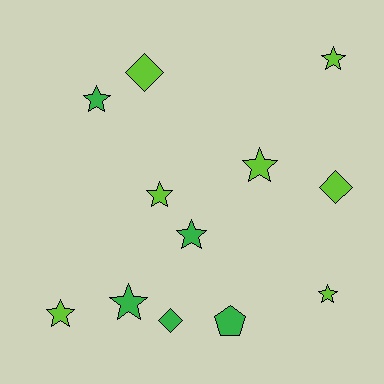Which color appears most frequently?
Lime, with 7 objects.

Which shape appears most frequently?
Star, with 8 objects.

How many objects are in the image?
There are 12 objects.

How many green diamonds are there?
There is 1 green diamond.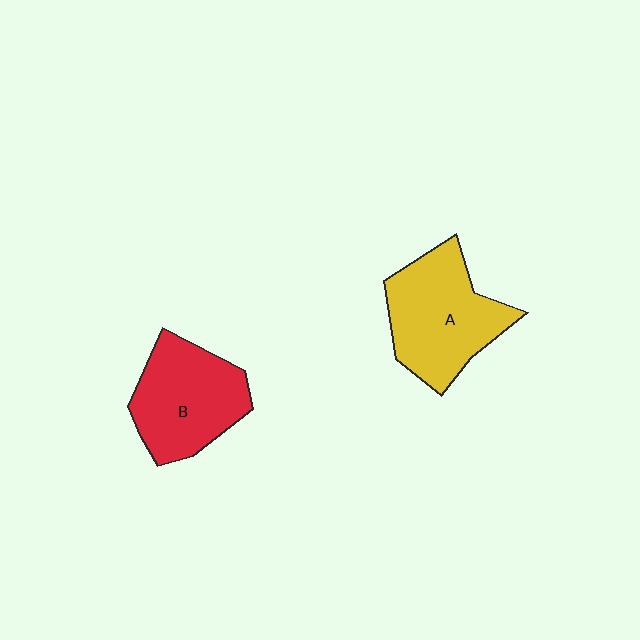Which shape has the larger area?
Shape A (yellow).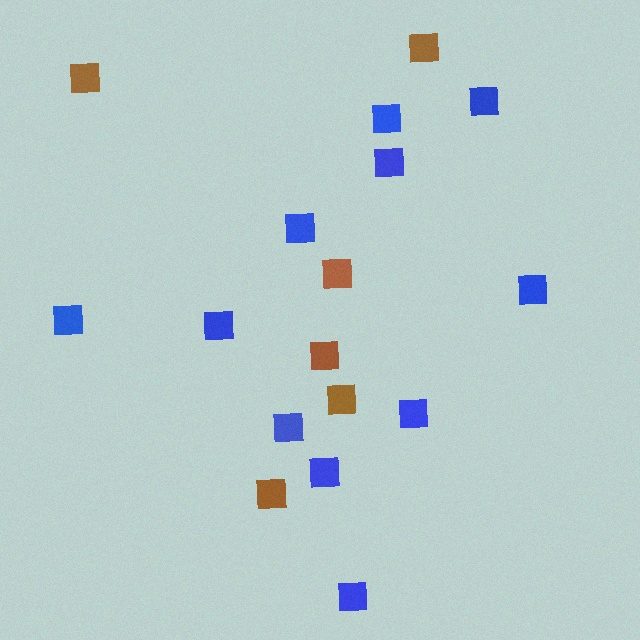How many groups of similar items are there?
There are 2 groups: one group of blue squares (11) and one group of brown squares (6).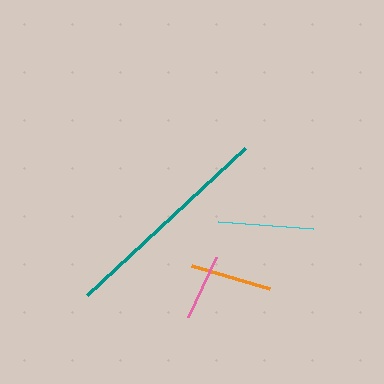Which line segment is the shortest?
The pink line is the shortest at approximately 66 pixels.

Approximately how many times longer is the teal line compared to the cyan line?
The teal line is approximately 2.3 times the length of the cyan line.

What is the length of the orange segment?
The orange segment is approximately 82 pixels long.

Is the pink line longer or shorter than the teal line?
The teal line is longer than the pink line.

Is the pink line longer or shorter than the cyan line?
The cyan line is longer than the pink line.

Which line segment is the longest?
The teal line is the longest at approximately 216 pixels.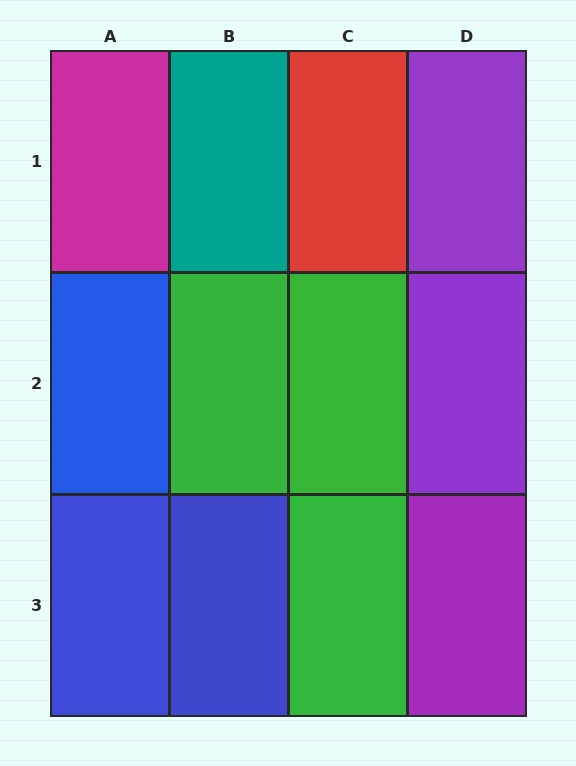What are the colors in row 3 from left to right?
Blue, blue, green, purple.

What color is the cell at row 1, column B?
Teal.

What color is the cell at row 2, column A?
Blue.